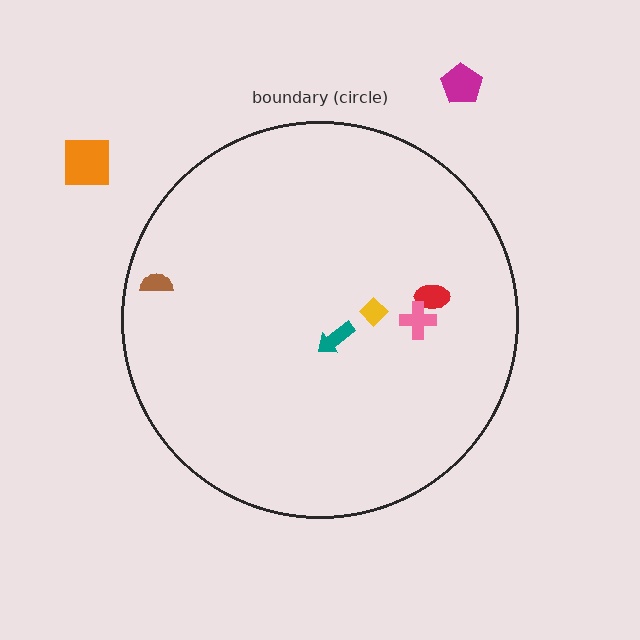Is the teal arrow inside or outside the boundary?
Inside.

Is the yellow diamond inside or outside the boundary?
Inside.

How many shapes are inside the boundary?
5 inside, 2 outside.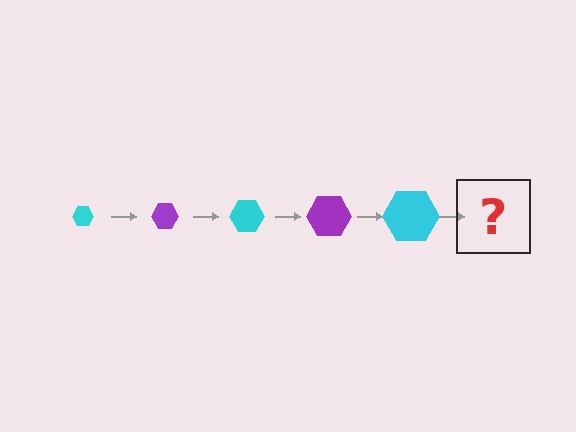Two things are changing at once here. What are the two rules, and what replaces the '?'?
The two rules are that the hexagon grows larger each step and the color cycles through cyan and purple. The '?' should be a purple hexagon, larger than the previous one.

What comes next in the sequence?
The next element should be a purple hexagon, larger than the previous one.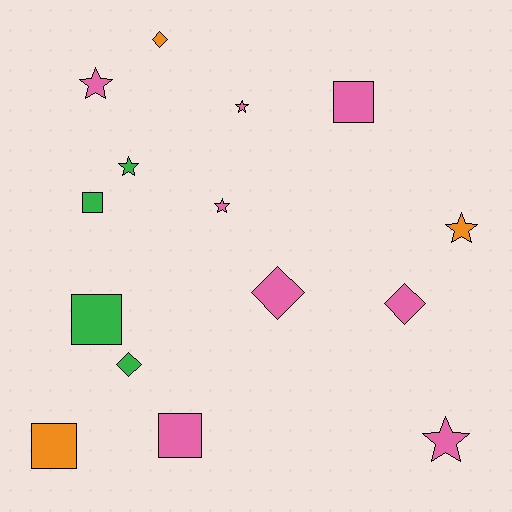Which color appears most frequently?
Pink, with 8 objects.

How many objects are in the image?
There are 15 objects.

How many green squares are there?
There are 2 green squares.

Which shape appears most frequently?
Star, with 6 objects.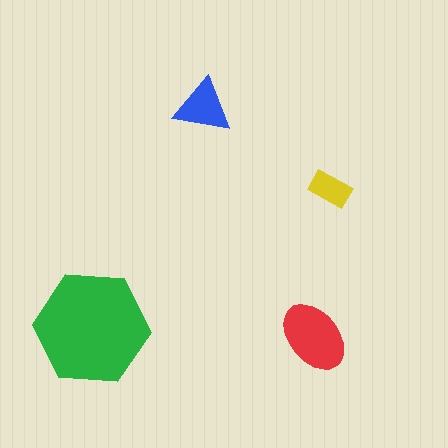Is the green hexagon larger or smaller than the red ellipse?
Larger.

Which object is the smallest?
The yellow rectangle.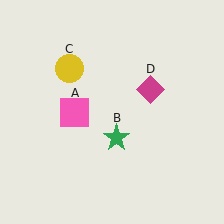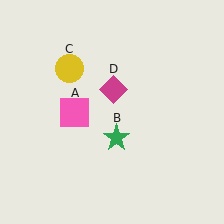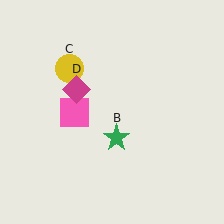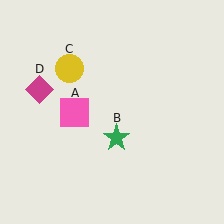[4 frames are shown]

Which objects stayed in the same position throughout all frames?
Pink square (object A) and green star (object B) and yellow circle (object C) remained stationary.